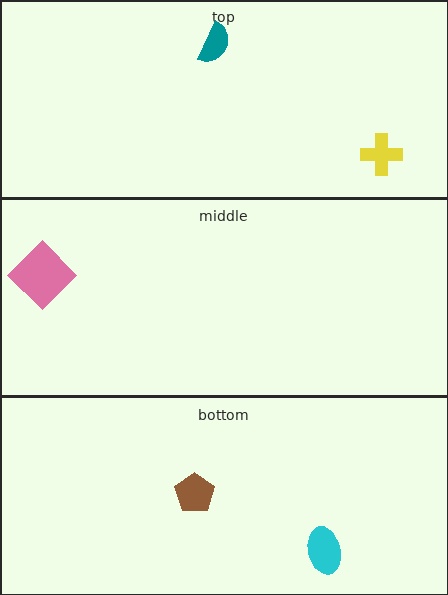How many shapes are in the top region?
2.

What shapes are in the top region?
The teal semicircle, the yellow cross.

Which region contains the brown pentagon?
The bottom region.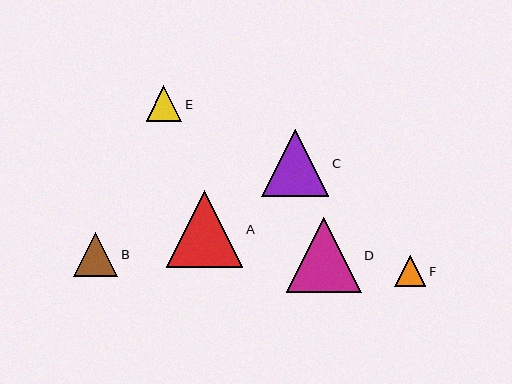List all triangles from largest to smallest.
From largest to smallest: A, D, C, B, E, F.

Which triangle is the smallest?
Triangle F is the smallest with a size of approximately 31 pixels.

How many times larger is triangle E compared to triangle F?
Triangle E is approximately 1.1 times the size of triangle F.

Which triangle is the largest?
Triangle A is the largest with a size of approximately 77 pixels.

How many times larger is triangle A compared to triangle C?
Triangle A is approximately 1.1 times the size of triangle C.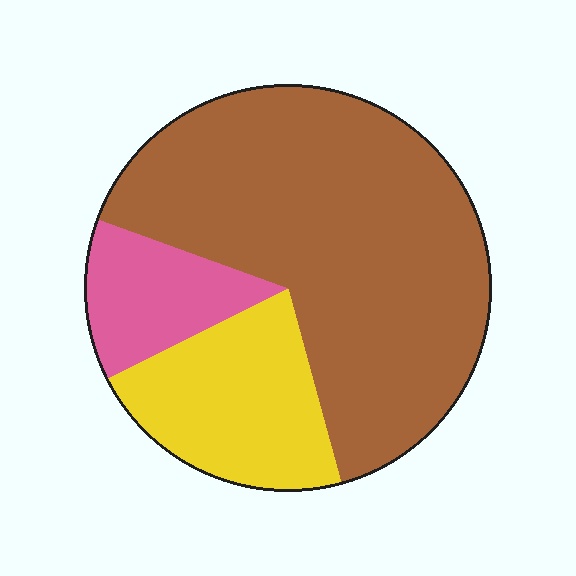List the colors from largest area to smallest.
From largest to smallest: brown, yellow, pink.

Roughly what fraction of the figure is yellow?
Yellow takes up about one fifth (1/5) of the figure.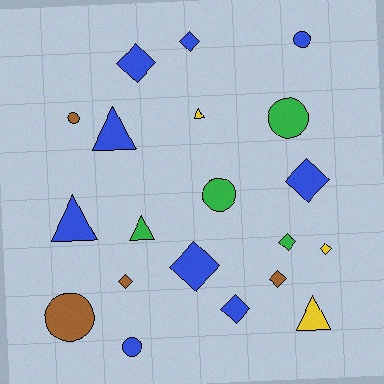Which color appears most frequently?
Blue, with 9 objects.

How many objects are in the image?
There are 20 objects.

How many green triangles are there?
There is 1 green triangle.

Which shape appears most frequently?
Diamond, with 9 objects.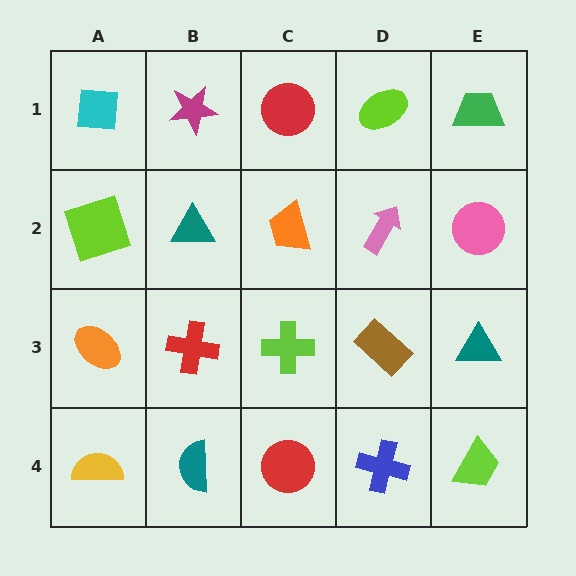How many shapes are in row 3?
5 shapes.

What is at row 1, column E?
A green trapezoid.